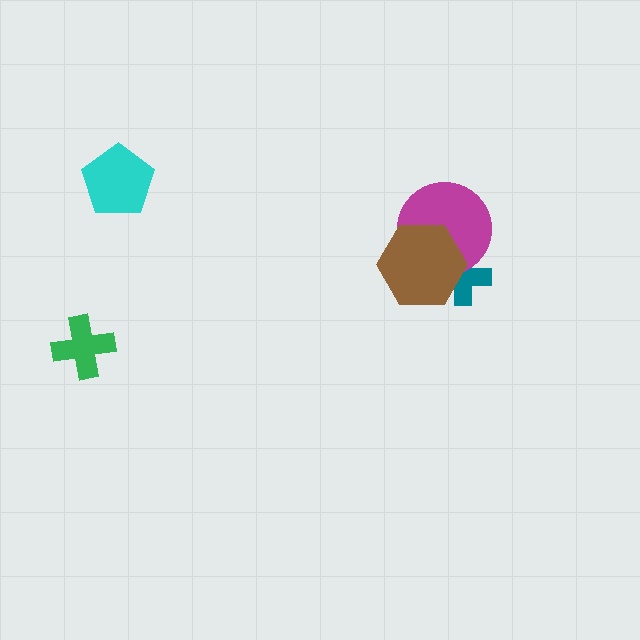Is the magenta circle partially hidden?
Yes, it is partially covered by another shape.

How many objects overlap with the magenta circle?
2 objects overlap with the magenta circle.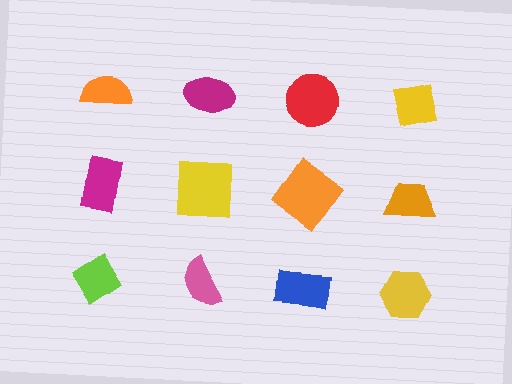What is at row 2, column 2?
A yellow square.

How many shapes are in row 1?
4 shapes.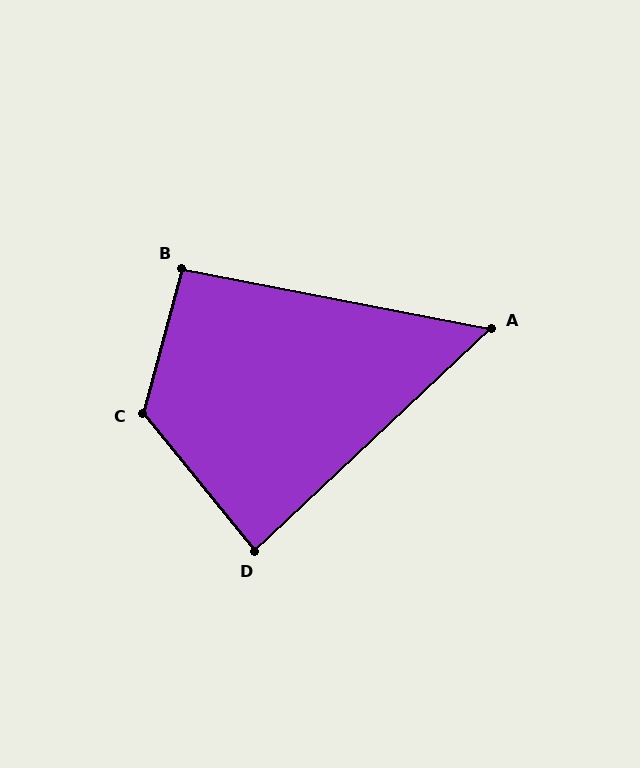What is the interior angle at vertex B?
Approximately 94 degrees (approximately right).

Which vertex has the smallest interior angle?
A, at approximately 54 degrees.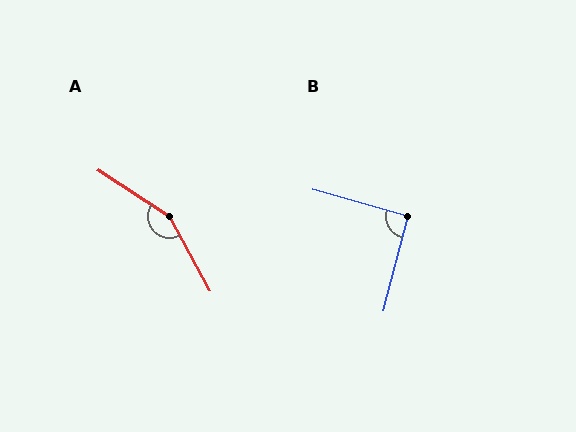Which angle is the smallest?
B, at approximately 91 degrees.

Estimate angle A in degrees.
Approximately 151 degrees.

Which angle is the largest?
A, at approximately 151 degrees.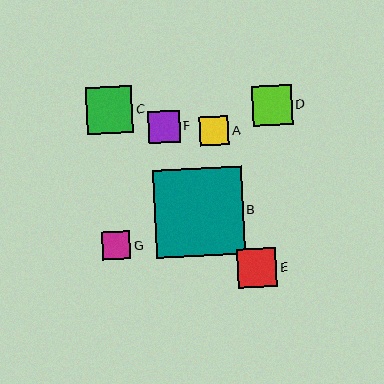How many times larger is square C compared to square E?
Square C is approximately 1.2 times the size of square E.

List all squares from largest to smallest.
From largest to smallest: B, C, D, E, F, A, G.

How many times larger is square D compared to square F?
Square D is approximately 1.2 times the size of square F.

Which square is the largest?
Square B is the largest with a size of approximately 89 pixels.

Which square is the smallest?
Square G is the smallest with a size of approximately 28 pixels.